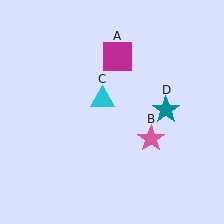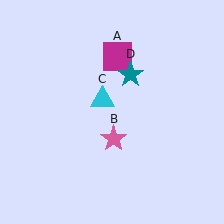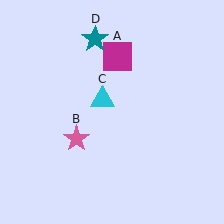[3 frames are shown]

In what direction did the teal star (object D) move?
The teal star (object D) moved up and to the left.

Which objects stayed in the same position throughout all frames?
Magenta square (object A) and cyan triangle (object C) remained stationary.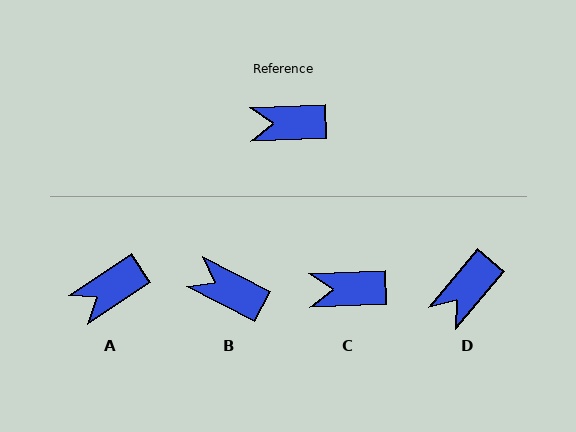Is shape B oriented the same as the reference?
No, it is off by about 29 degrees.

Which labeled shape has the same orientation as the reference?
C.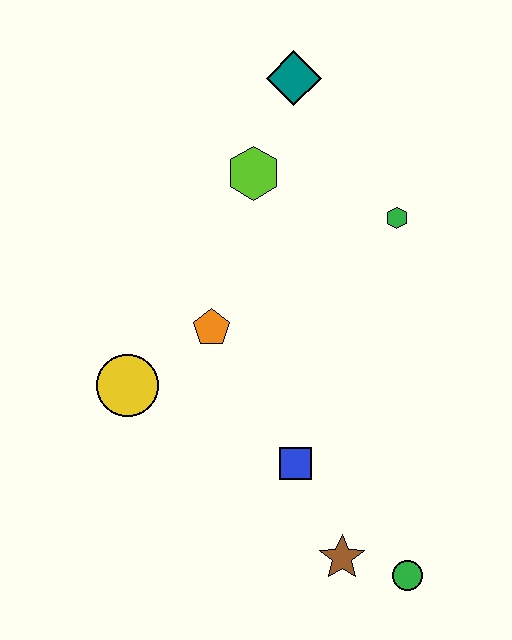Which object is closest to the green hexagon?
The lime hexagon is closest to the green hexagon.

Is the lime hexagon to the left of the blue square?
Yes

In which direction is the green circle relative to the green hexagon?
The green circle is below the green hexagon.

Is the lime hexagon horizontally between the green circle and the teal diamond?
No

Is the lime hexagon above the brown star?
Yes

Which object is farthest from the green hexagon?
The green circle is farthest from the green hexagon.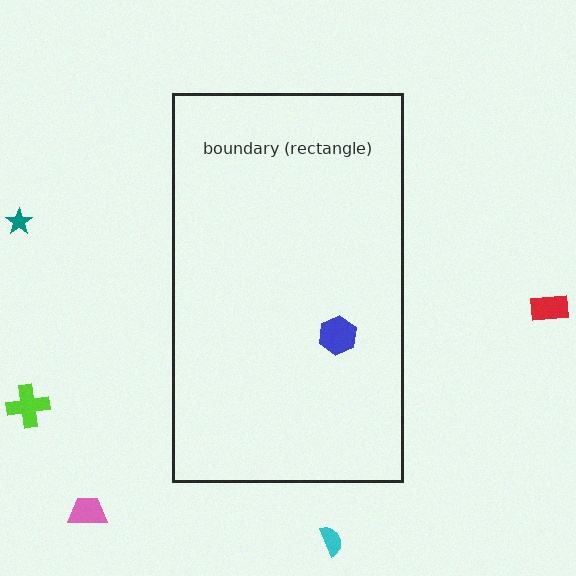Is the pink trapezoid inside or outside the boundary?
Outside.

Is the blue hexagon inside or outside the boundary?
Inside.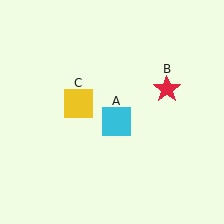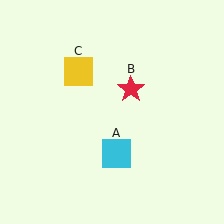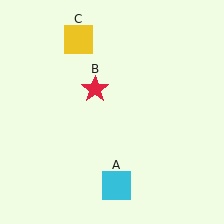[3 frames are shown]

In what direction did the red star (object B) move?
The red star (object B) moved left.